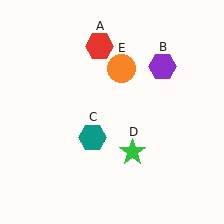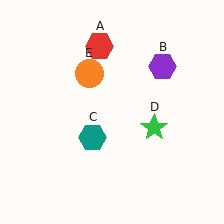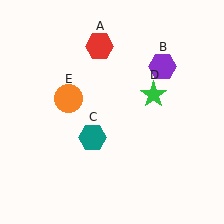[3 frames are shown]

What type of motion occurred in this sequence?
The green star (object D), orange circle (object E) rotated counterclockwise around the center of the scene.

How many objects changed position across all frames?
2 objects changed position: green star (object D), orange circle (object E).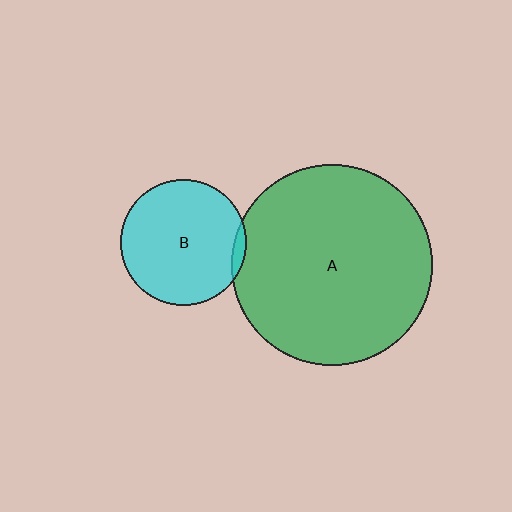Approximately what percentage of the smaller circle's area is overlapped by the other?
Approximately 5%.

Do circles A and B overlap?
Yes.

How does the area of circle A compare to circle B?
Approximately 2.6 times.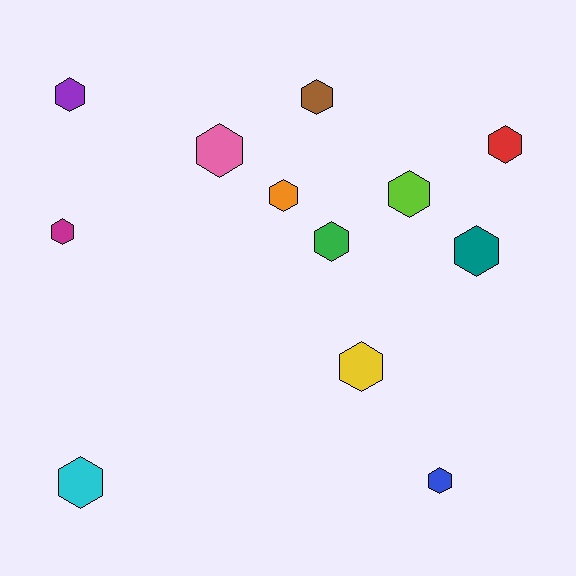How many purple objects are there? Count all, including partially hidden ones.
There is 1 purple object.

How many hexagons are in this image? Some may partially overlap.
There are 12 hexagons.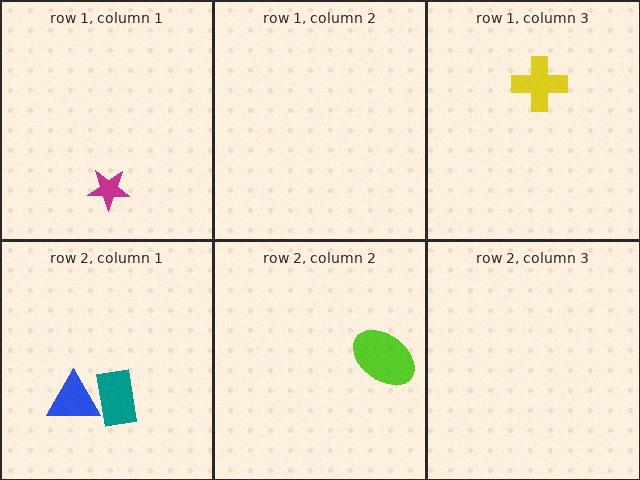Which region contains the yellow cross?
The row 1, column 3 region.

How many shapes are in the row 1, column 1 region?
1.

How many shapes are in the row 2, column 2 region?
1.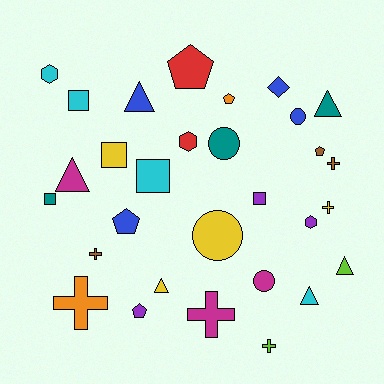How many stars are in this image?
There are no stars.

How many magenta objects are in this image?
There are 3 magenta objects.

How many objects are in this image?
There are 30 objects.